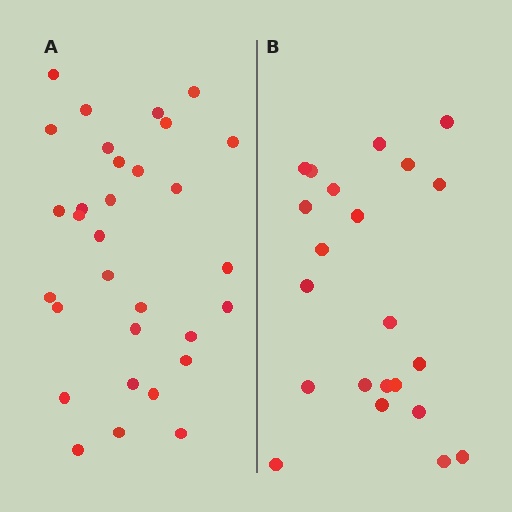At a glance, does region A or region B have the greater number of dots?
Region A (the left region) has more dots.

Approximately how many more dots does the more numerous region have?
Region A has roughly 8 or so more dots than region B.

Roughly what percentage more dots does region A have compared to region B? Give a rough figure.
About 40% more.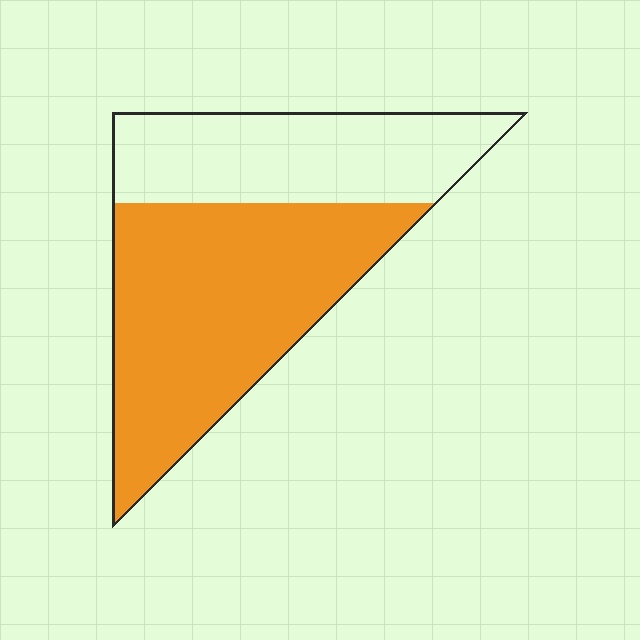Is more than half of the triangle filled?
Yes.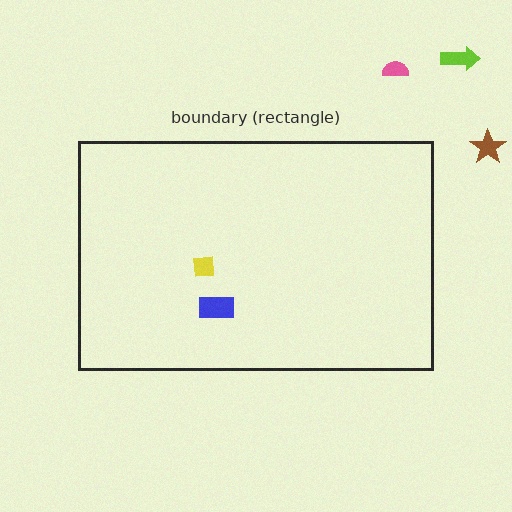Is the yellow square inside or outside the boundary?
Inside.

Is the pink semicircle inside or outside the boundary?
Outside.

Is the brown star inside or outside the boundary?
Outside.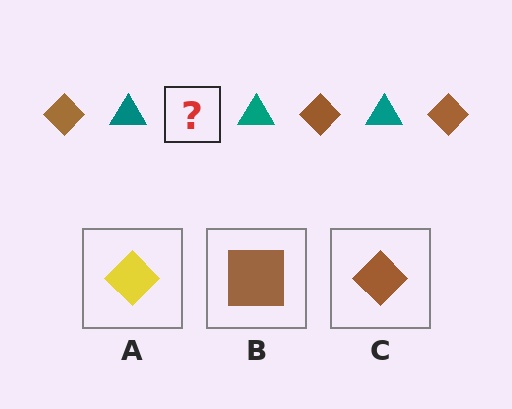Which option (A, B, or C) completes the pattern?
C.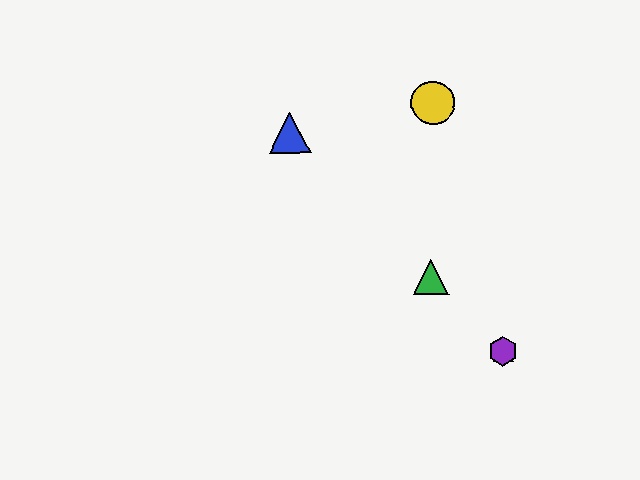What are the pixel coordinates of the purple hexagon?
The purple hexagon is at (503, 351).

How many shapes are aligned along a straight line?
4 shapes (the red triangle, the blue triangle, the green triangle, the purple hexagon) are aligned along a straight line.